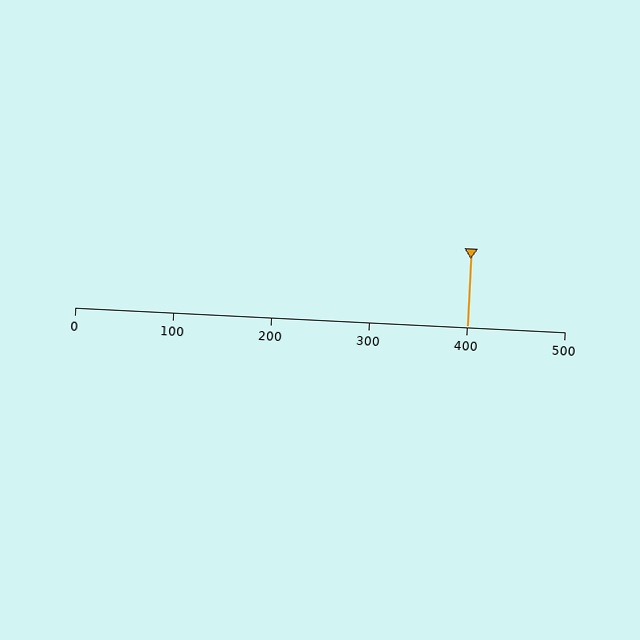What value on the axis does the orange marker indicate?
The marker indicates approximately 400.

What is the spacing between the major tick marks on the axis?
The major ticks are spaced 100 apart.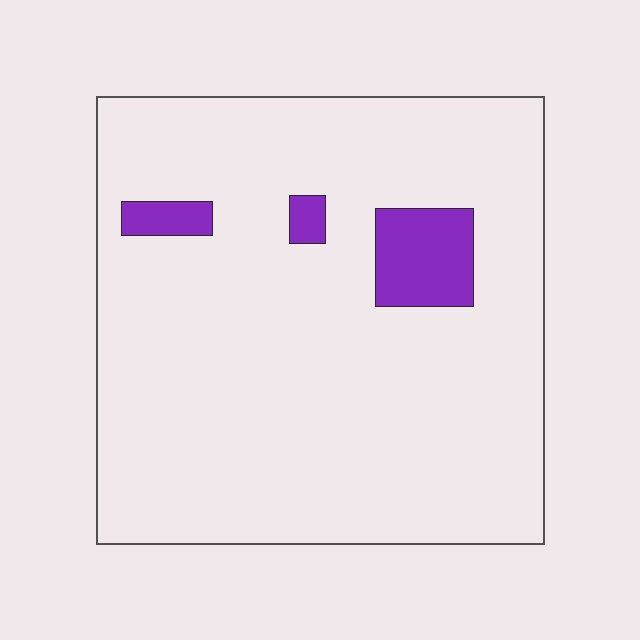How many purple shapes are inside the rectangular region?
3.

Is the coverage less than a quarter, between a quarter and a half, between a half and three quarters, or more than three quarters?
Less than a quarter.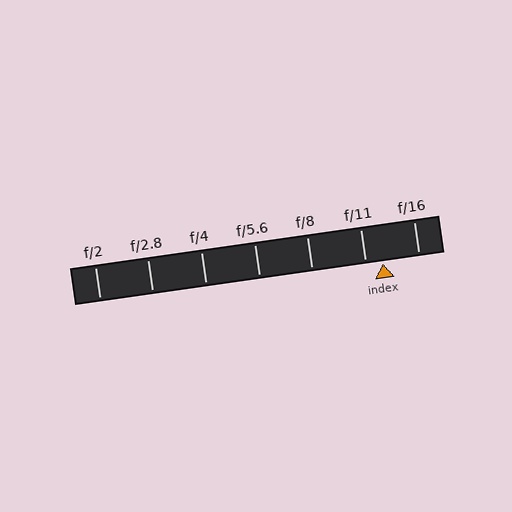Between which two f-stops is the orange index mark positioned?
The index mark is between f/11 and f/16.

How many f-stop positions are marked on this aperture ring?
There are 7 f-stop positions marked.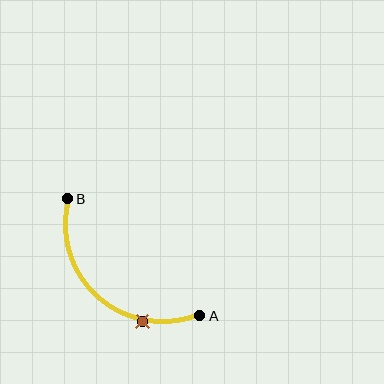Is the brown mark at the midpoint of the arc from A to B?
No. The brown mark lies on the arc but is closer to endpoint A. The arc midpoint would be at the point on the curve equidistant along the arc from both A and B.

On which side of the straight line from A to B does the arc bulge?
The arc bulges below and to the left of the straight line connecting A and B.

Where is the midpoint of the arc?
The arc midpoint is the point on the curve farthest from the straight line joining A and B. It sits below and to the left of that line.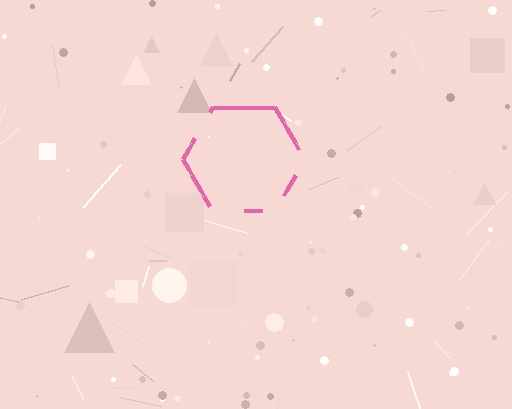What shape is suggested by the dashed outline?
The dashed outline suggests a hexagon.